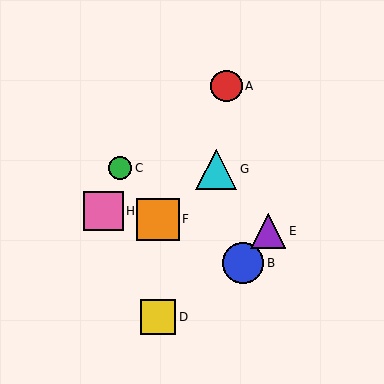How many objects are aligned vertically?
2 objects (D, F) are aligned vertically.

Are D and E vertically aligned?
No, D is at x≈158 and E is at x≈268.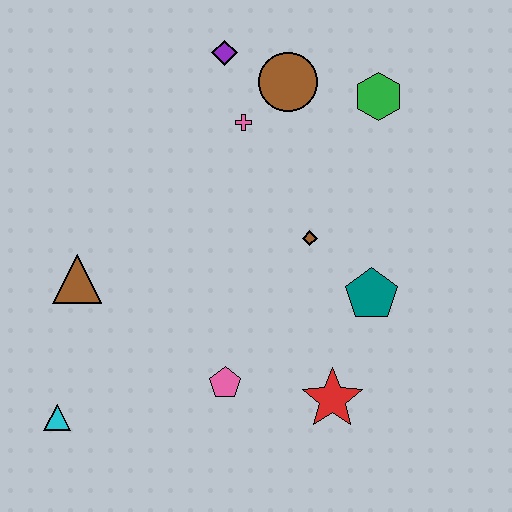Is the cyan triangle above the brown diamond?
No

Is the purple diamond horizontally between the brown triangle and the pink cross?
Yes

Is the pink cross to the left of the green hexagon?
Yes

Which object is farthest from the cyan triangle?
The green hexagon is farthest from the cyan triangle.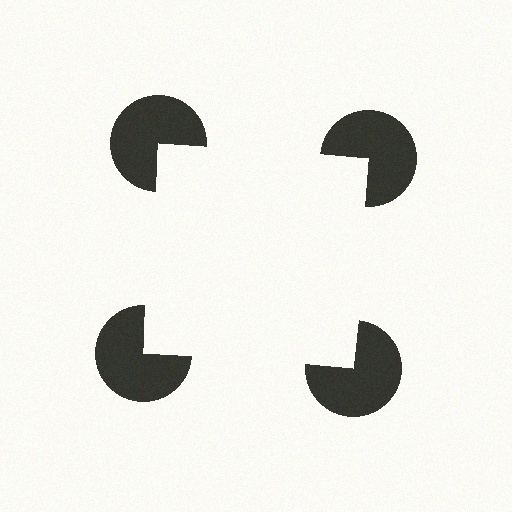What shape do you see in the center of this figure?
An illusory square — its edges are inferred from the aligned wedge cuts in the pac-man discs, not physically drawn.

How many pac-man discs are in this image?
There are 4 — one at each vertex of the illusory square.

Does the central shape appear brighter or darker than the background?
It typically appears slightly brighter than the background, even though no actual brightness change is drawn.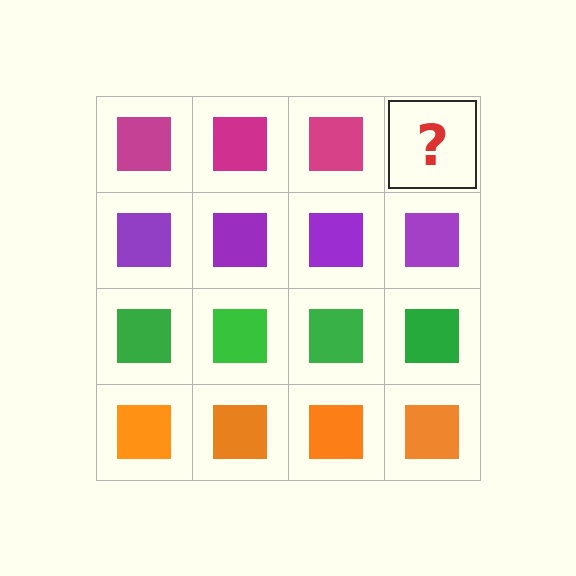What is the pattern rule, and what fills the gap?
The rule is that each row has a consistent color. The gap should be filled with a magenta square.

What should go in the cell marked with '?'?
The missing cell should contain a magenta square.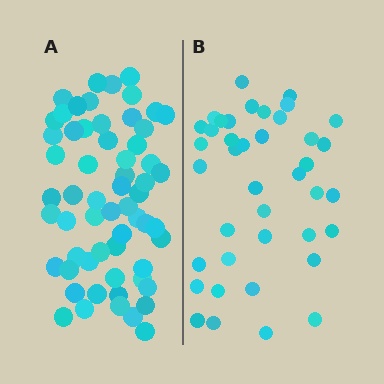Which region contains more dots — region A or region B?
Region A (the left region) has more dots.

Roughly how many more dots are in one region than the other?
Region A has approximately 20 more dots than region B.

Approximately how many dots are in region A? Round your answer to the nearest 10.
About 60 dots.